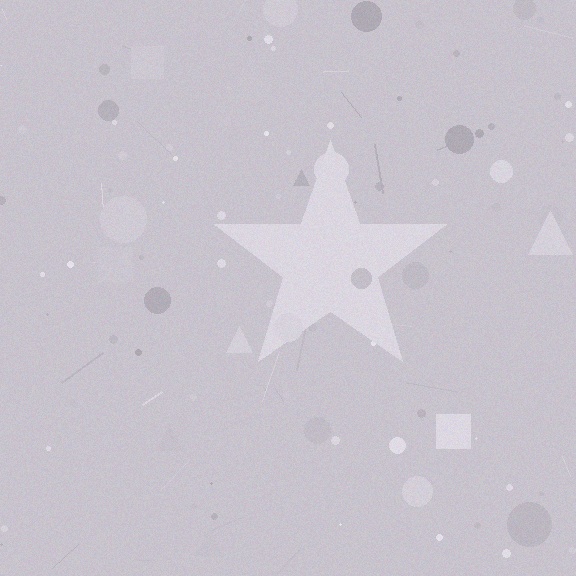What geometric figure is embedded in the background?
A star is embedded in the background.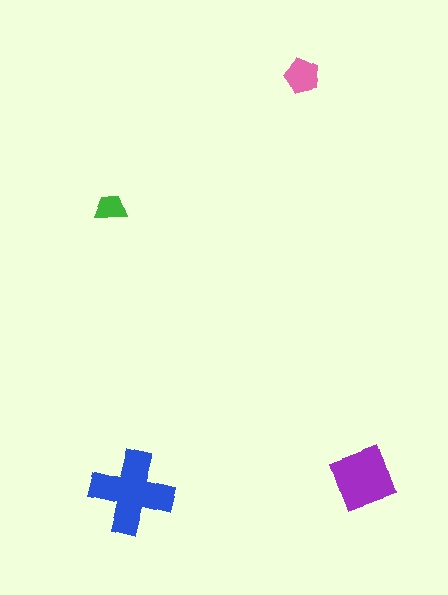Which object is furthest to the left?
The green trapezoid is leftmost.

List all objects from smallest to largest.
The green trapezoid, the pink pentagon, the purple square, the blue cross.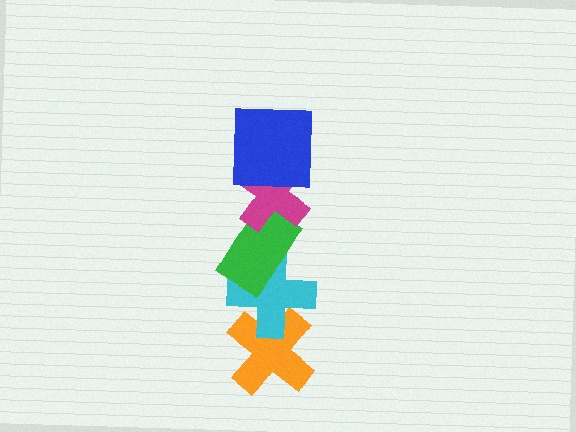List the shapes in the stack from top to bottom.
From top to bottom: the blue square, the magenta cross, the green rectangle, the cyan cross, the orange cross.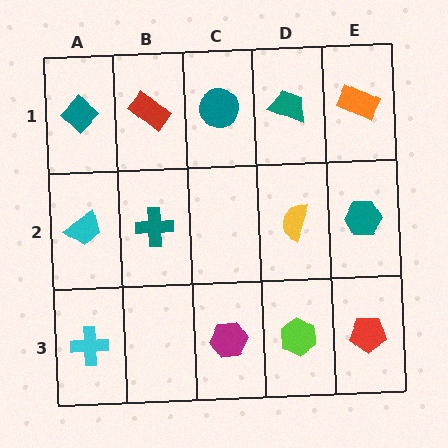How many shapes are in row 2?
4 shapes.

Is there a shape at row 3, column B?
No, that cell is empty.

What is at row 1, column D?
A teal trapezoid.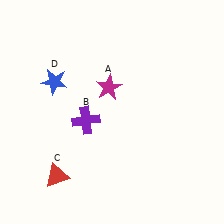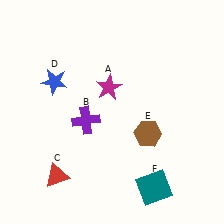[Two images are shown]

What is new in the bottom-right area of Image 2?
A brown hexagon (E) was added in the bottom-right area of Image 2.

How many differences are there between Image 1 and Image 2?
There are 2 differences between the two images.